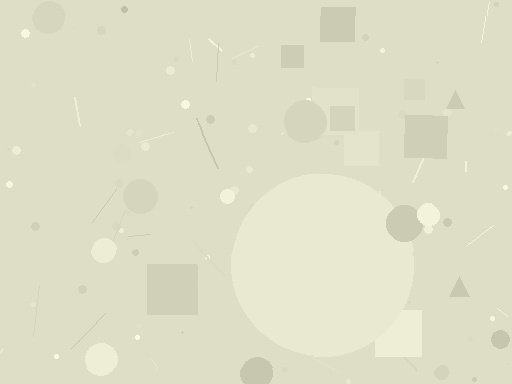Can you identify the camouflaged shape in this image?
The camouflaged shape is a circle.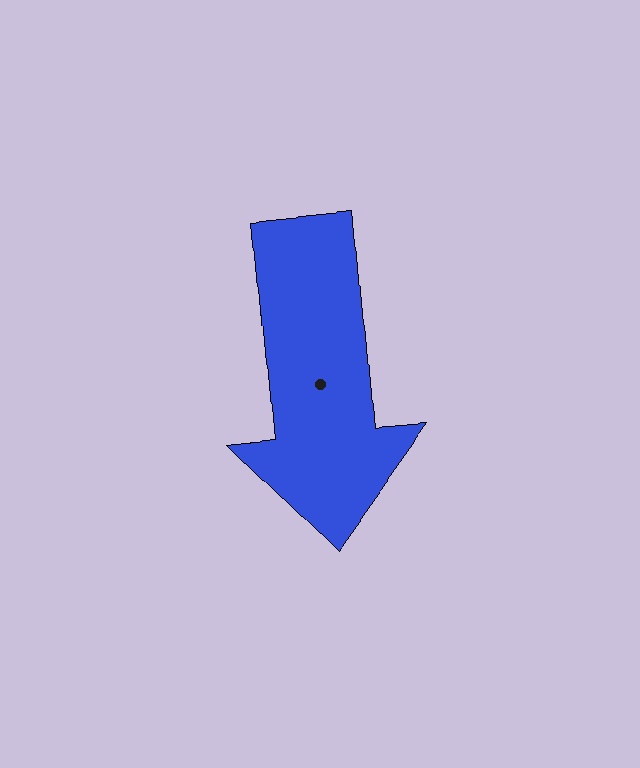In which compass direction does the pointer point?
South.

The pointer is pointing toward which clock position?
Roughly 6 o'clock.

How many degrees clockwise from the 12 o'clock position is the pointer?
Approximately 175 degrees.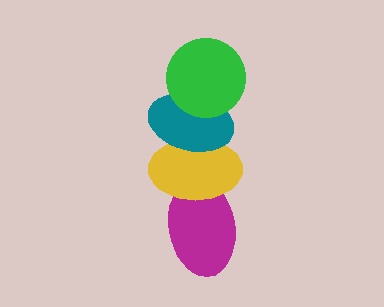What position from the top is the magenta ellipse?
The magenta ellipse is 4th from the top.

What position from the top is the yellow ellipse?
The yellow ellipse is 3rd from the top.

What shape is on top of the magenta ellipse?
The yellow ellipse is on top of the magenta ellipse.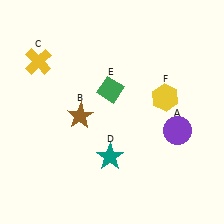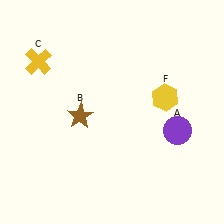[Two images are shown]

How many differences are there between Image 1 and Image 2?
There are 2 differences between the two images.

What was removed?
The teal star (D), the green diamond (E) were removed in Image 2.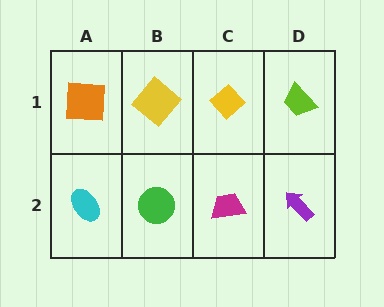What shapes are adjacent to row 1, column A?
A cyan ellipse (row 2, column A), a yellow diamond (row 1, column B).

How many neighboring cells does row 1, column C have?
3.